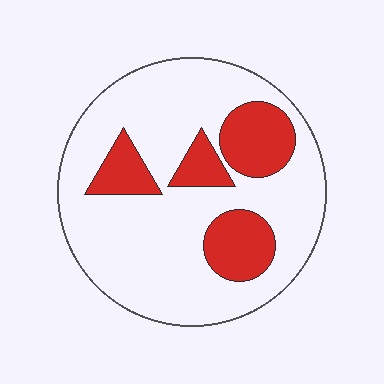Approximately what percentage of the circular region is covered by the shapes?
Approximately 25%.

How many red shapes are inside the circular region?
4.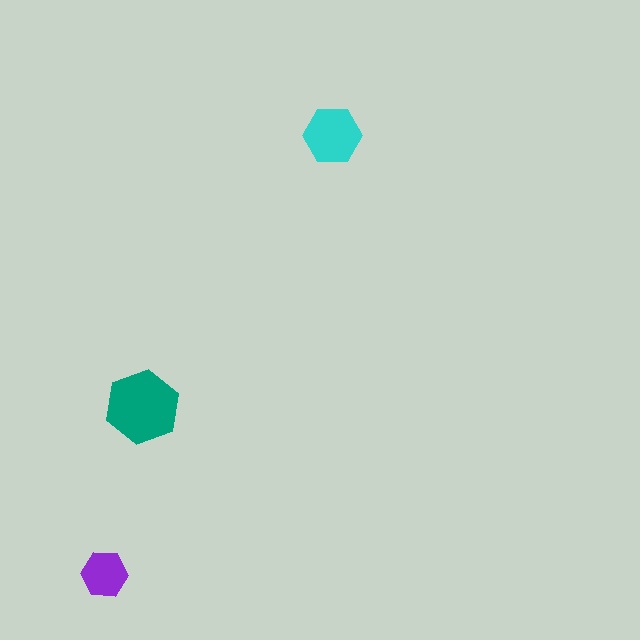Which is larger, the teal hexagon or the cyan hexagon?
The teal one.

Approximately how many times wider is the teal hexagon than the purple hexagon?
About 1.5 times wider.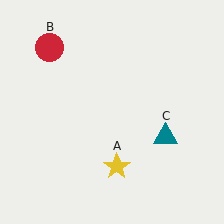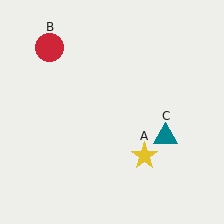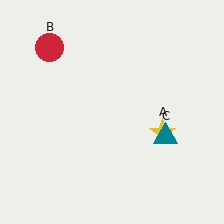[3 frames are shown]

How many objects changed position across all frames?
1 object changed position: yellow star (object A).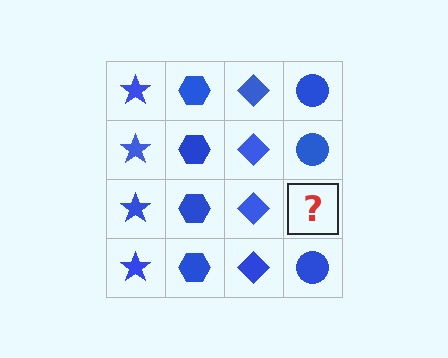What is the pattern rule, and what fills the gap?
The rule is that each column has a consistent shape. The gap should be filled with a blue circle.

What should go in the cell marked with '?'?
The missing cell should contain a blue circle.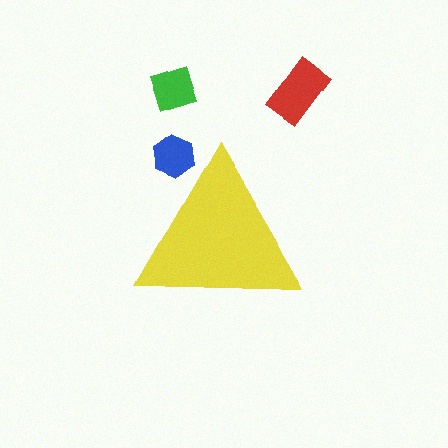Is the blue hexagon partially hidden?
Yes, the blue hexagon is partially hidden behind the yellow triangle.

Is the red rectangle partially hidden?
No, the red rectangle is fully visible.